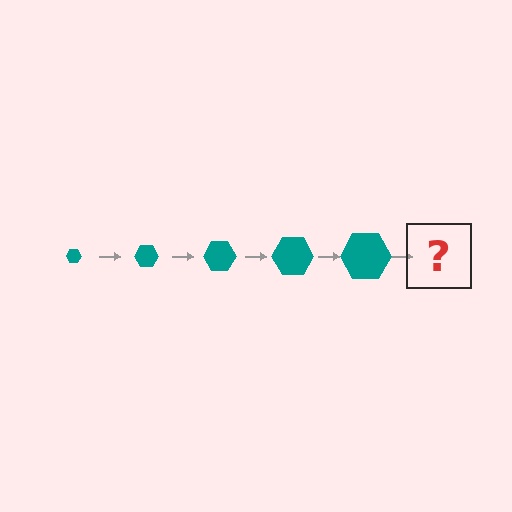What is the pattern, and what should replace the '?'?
The pattern is that the hexagon gets progressively larger each step. The '?' should be a teal hexagon, larger than the previous one.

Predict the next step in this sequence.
The next step is a teal hexagon, larger than the previous one.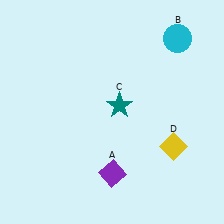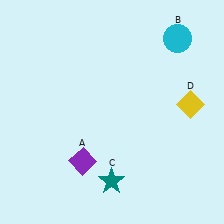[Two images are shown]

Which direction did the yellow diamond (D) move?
The yellow diamond (D) moved up.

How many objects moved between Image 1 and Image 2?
3 objects moved between the two images.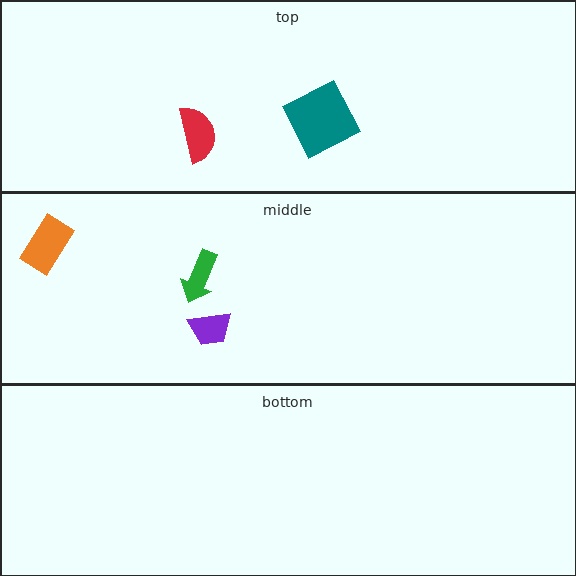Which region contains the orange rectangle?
The middle region.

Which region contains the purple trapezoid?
The middle region.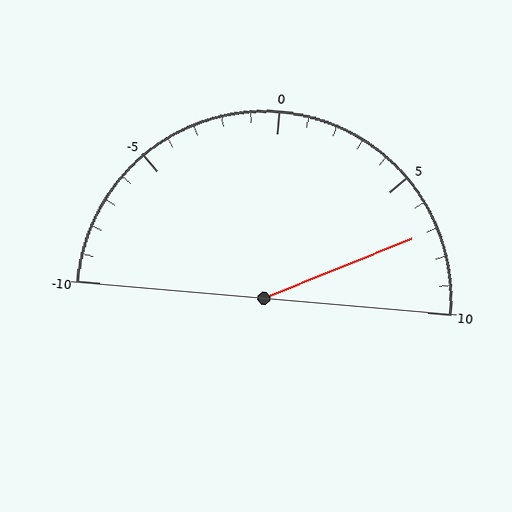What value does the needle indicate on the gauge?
The needle indicates approximately 7.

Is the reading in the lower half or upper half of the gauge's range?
The reading is in the upper half of the range (-10 to 10).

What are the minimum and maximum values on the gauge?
The gauge ranges from -10 to 10.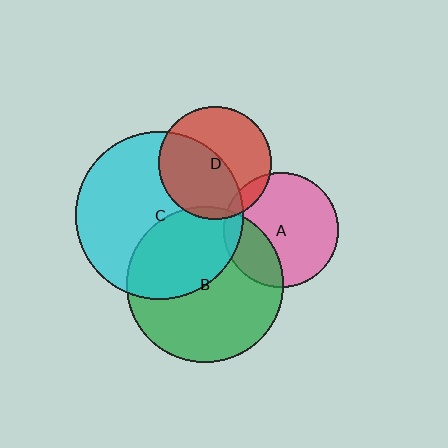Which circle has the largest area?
Circle C (cyan).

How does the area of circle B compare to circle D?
Approximately 1.9 times.